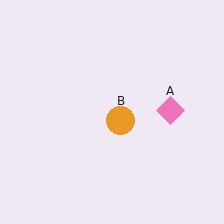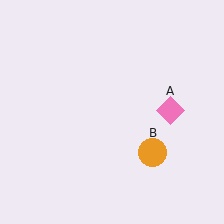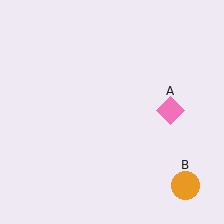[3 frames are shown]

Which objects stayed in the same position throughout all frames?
Pink diamond (object A) remained stationary.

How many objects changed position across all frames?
1 object changed position: orange circle (object B).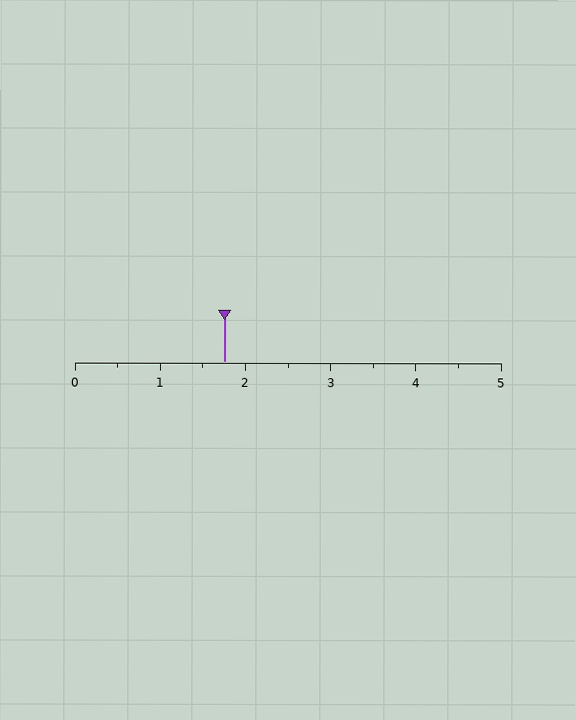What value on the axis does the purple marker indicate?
The marker indicates approximately 1.8.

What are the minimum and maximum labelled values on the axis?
The axis runs from 0 to 5.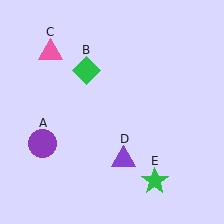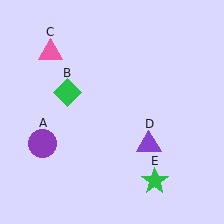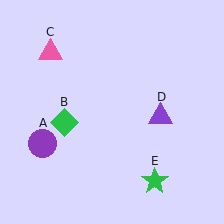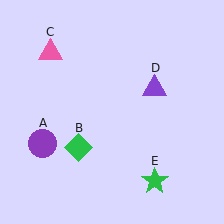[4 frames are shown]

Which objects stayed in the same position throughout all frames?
Purple circle (object A) and pink triangle (object C) and green star (object E) remained stationary.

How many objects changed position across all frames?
2 objects changed position: green diamond (object B), purple triangle (object D).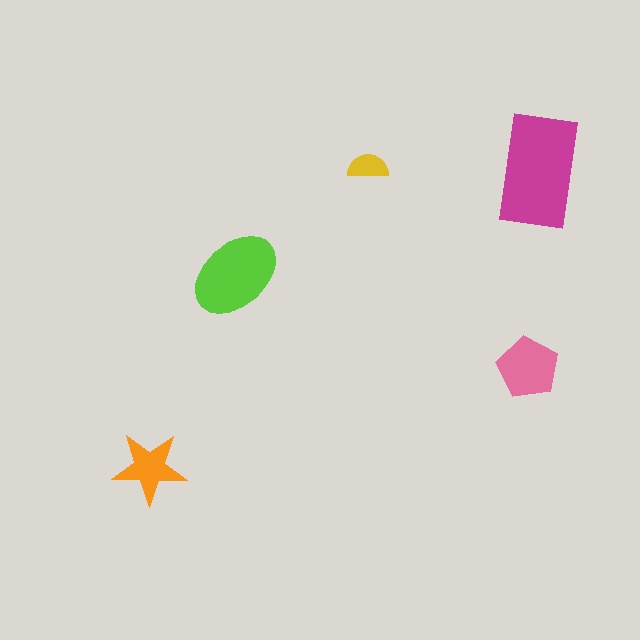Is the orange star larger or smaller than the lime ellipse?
Smaller.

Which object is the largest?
The magenta rectangle.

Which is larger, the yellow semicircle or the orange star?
The orange star.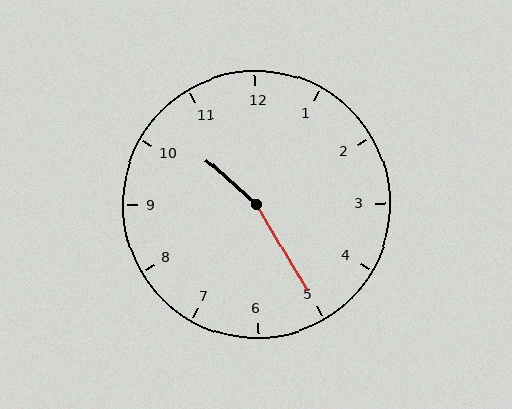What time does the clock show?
10:25.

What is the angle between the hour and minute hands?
Approximately 162 degrees.